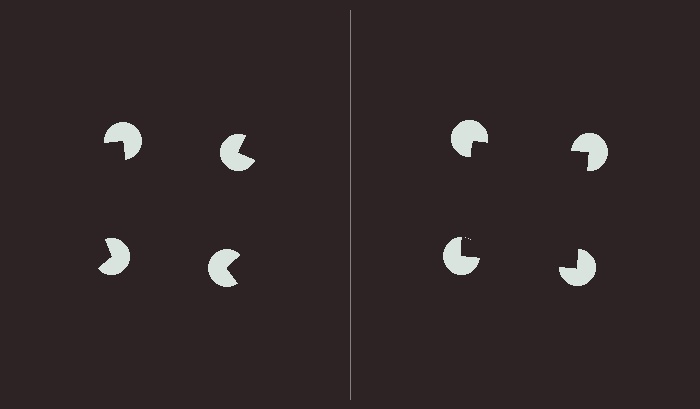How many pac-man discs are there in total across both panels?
8 — 4 on each side.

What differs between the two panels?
The pac-man discs are positioned identically on both sides; only the wedge orientations differ. On the right they align to a square; on the left they are misaligned.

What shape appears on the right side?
An illusory square.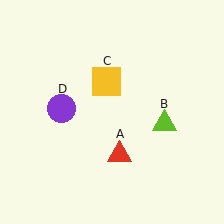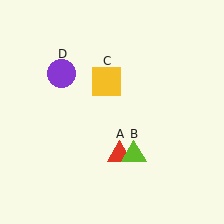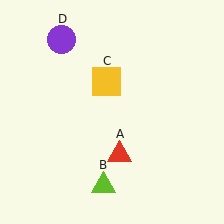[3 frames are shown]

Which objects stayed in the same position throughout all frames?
Red triangle (object A) and yellow square (object C) remained stationary.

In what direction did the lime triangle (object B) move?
The lime triangle (object B) moved down and to the left.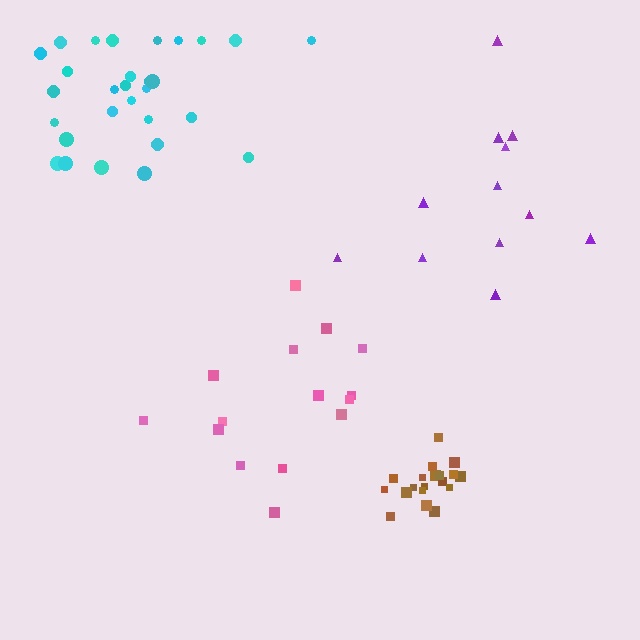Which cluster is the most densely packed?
Brown.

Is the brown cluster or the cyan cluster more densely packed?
Brown.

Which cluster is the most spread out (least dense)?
Purple.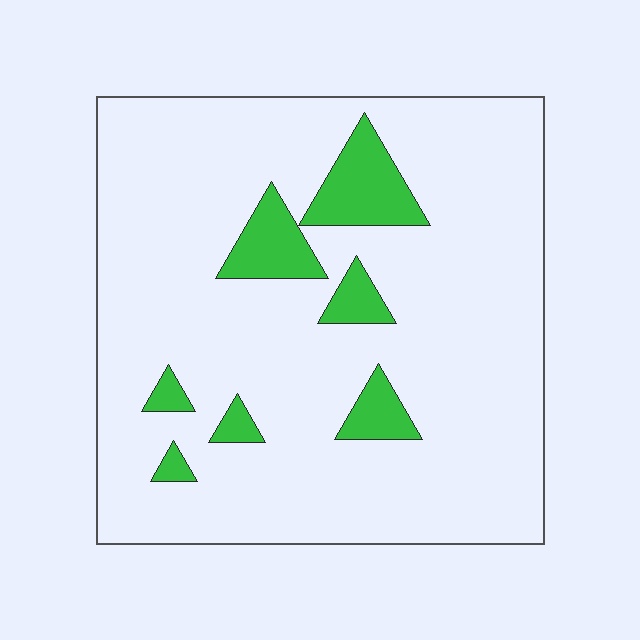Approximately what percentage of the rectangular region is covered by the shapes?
Approximately 10%.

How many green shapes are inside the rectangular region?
7.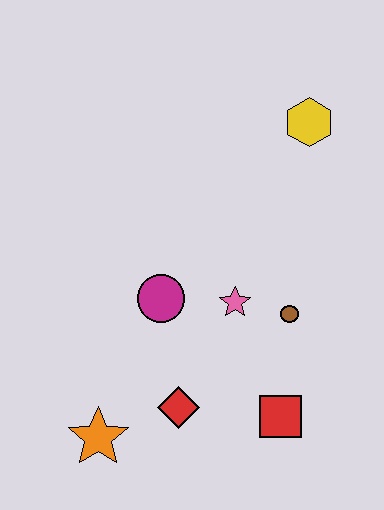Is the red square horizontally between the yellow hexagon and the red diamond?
Yes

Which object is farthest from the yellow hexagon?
The orange star is farthest from the yellow hexagon.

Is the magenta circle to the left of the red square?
Yes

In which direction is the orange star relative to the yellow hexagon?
The orange star is below the yellow hexagon.